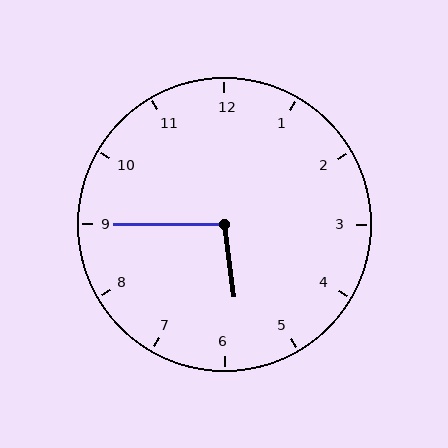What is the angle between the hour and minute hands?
Approximately 98 degrees.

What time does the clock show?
5:45.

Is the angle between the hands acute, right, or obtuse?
It is obtuse.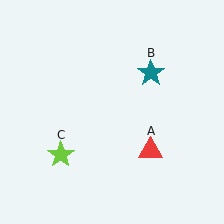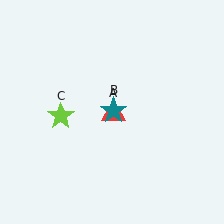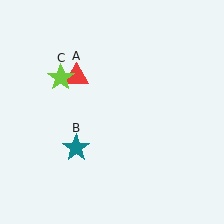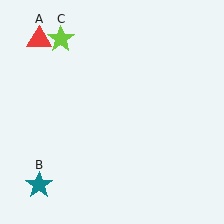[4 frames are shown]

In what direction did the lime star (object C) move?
The lime star (object C) moved up.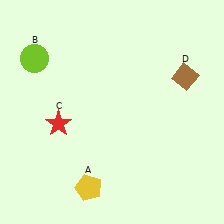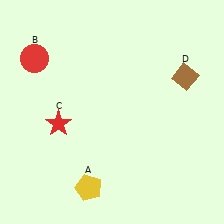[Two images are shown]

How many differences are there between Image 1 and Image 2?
There is 1 difference between the two images.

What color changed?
The circle (B) changed from lime in Image 1 to red in Image 2.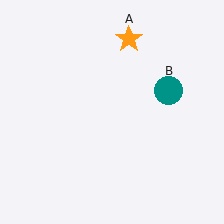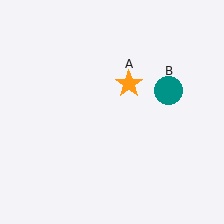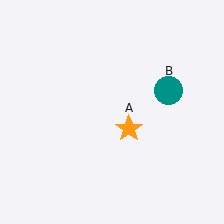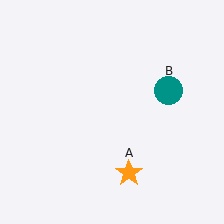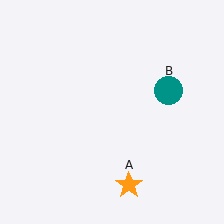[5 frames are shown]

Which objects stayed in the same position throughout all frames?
Teal circle (object B) remained stationary.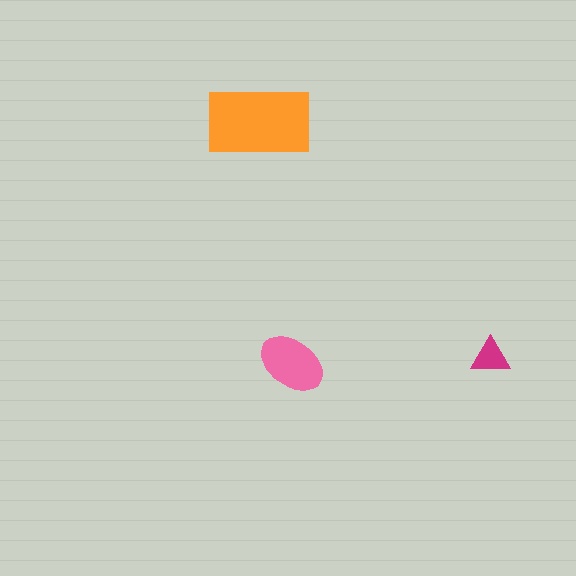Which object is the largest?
The orange rectangle.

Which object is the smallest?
The magenta triangle.